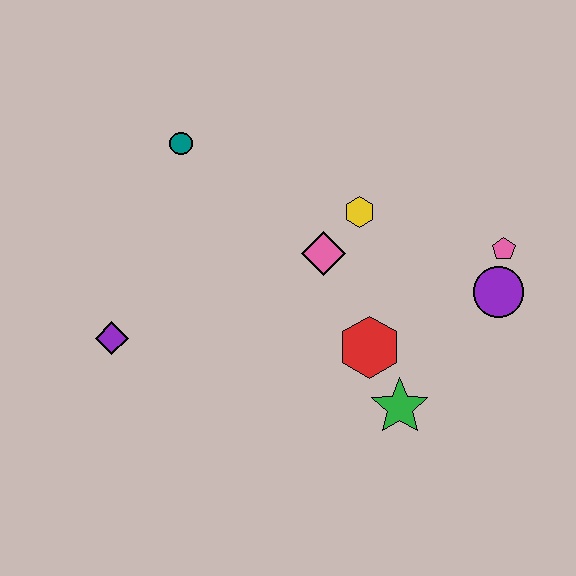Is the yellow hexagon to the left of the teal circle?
No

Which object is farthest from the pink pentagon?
The purple diamond is farthest from the pink pentagon.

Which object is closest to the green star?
The red hexagon is closest to the green star.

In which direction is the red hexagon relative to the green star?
The red hexagon is above the green star.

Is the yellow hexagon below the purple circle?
No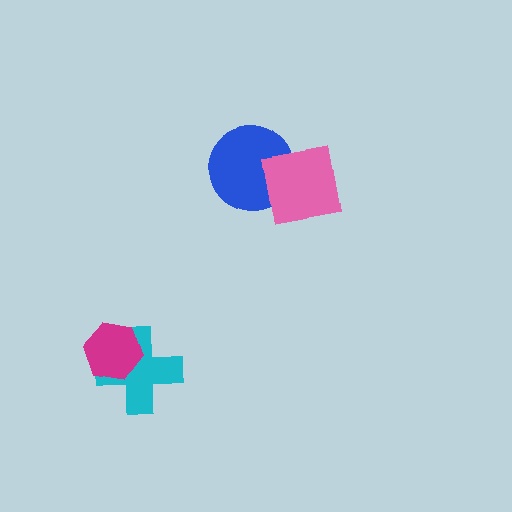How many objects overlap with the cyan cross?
1 object overlaps with the cyan cross.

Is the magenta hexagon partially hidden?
No, no other shape covers it.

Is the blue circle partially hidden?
Yes, it is partially covered by another shape.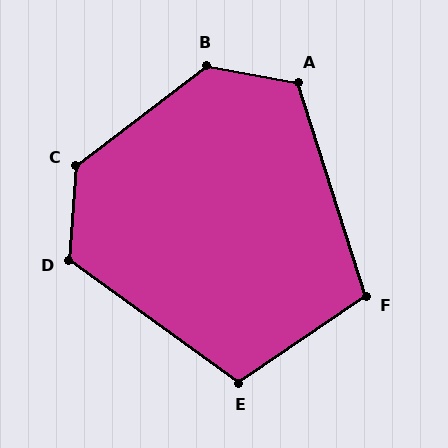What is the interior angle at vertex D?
Approximately 122 degrees (obtuse).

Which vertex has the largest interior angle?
B, at approximately 132 degrees.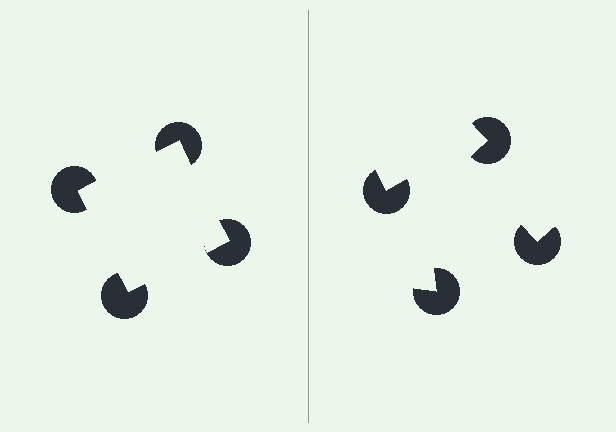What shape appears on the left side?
An illusory square.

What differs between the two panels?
The pac-man discs are positioned identically on both sides; only the wedge orientations differ. On the left they align to a square; on the right they are misaligned.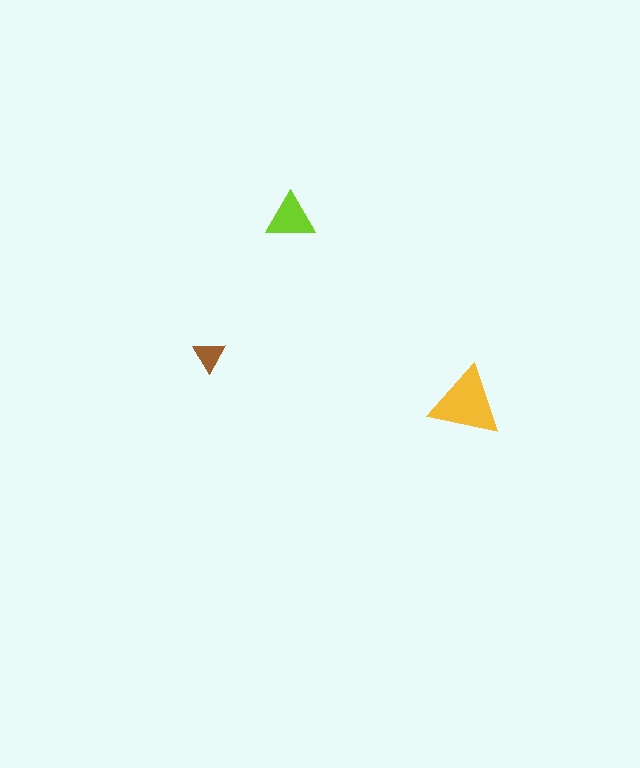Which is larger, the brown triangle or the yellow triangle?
The yellow one.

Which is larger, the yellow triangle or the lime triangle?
The yellow one.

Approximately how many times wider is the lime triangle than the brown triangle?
About 1.5 times wider.